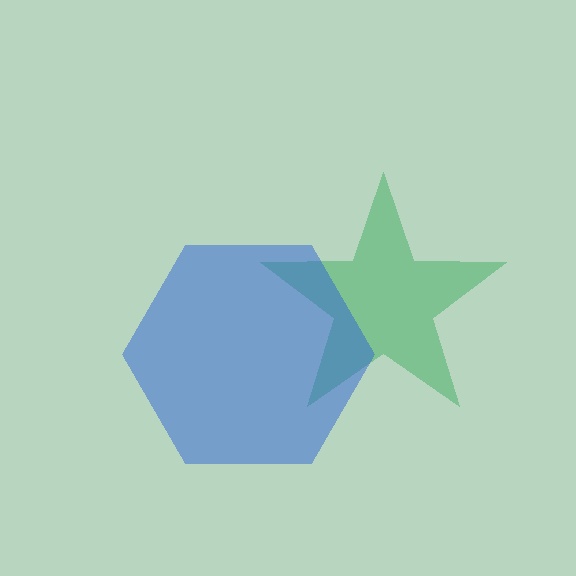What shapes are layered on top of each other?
The layered shapes are: a green star, a blue hexagon.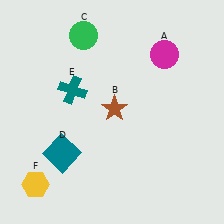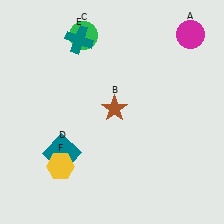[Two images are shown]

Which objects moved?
The objects that moved are: the magenta circle (A), the teal cross (E), the yellow hexagon (F).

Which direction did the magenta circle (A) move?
The magenta circle (A) moved right.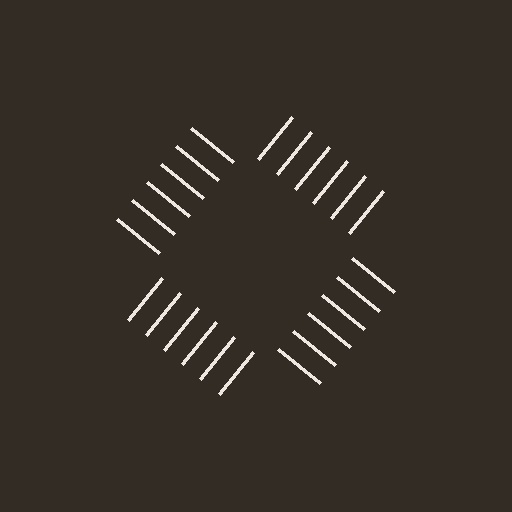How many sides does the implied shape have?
4 sides — the line-ends trace a square.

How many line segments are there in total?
24 — 6 along each of the 4 edges.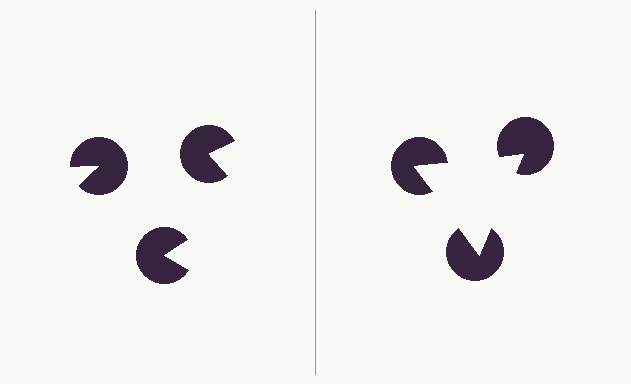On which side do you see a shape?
An illusory triangle appears on the right side. On the left side the wedge cuts are rotated, so no coherent shape forms.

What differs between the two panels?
The pac-man discs are positioned identically on both sides; only the wedge orientations differ. On the right they align to a triangle; on the left they are misaligned.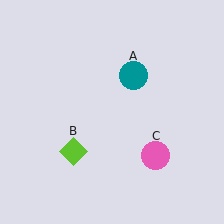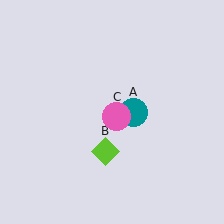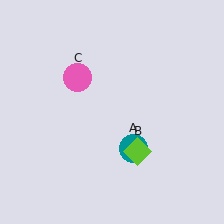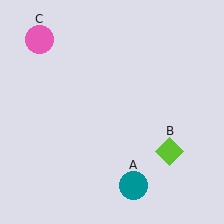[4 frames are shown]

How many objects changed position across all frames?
3 objects changed position: teal circle (object A), lime diamond (object B), pink circle (object C).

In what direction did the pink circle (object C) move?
The pink circle (object C) moved up and to the left.